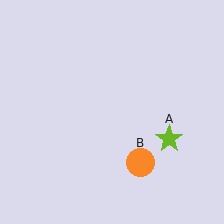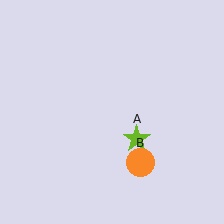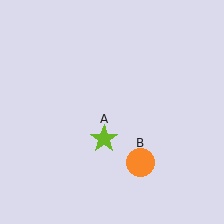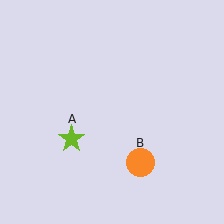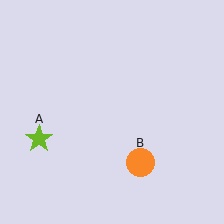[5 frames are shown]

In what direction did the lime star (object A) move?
The lime star (object A) moved left.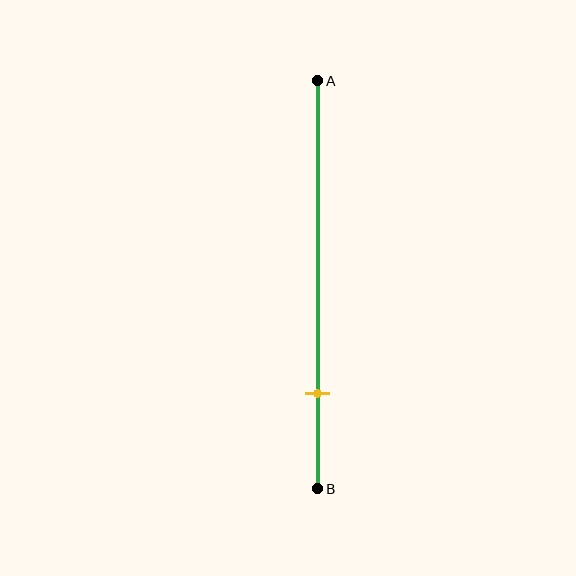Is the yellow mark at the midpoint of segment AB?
No, the mark is at about 75% from A, not at the 50% midpoint.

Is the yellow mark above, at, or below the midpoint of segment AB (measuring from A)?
The yellow mark is below the midpoint of segment AB.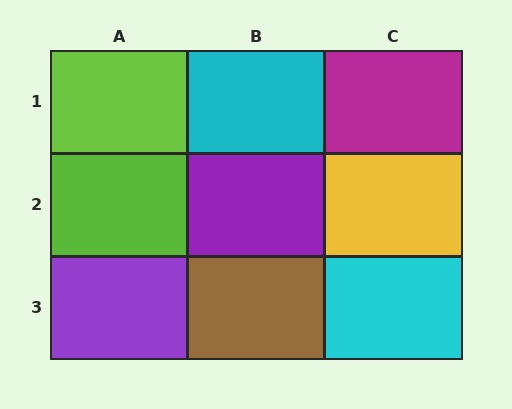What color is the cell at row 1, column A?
Lime.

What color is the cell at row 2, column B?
Purple.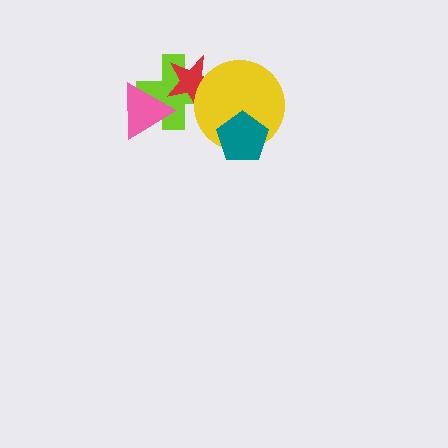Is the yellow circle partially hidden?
Yes, it is partially covered by another shape.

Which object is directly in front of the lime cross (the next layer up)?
The pink triangle is directly in front of the lime cross.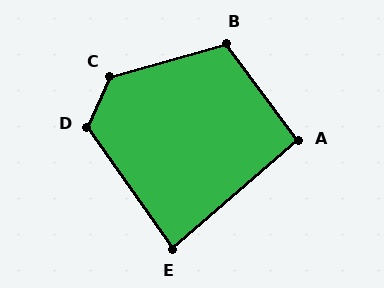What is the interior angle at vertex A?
Approximately 94 degrees (approximately right).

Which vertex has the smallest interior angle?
E, at approximately 84 degrees.